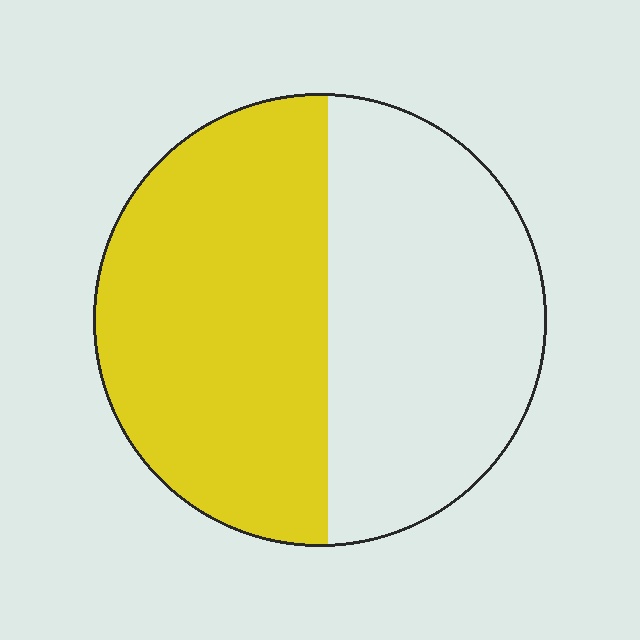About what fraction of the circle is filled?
About one half (1/2).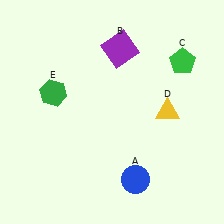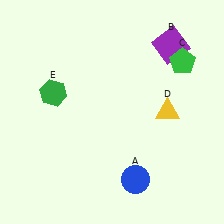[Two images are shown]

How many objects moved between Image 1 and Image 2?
1 object moved between the two images.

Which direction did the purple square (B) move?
The purple square (B) moved right.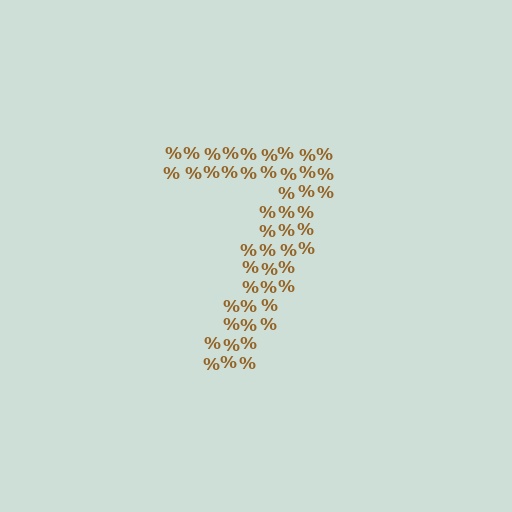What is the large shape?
The large shape is the digit 7.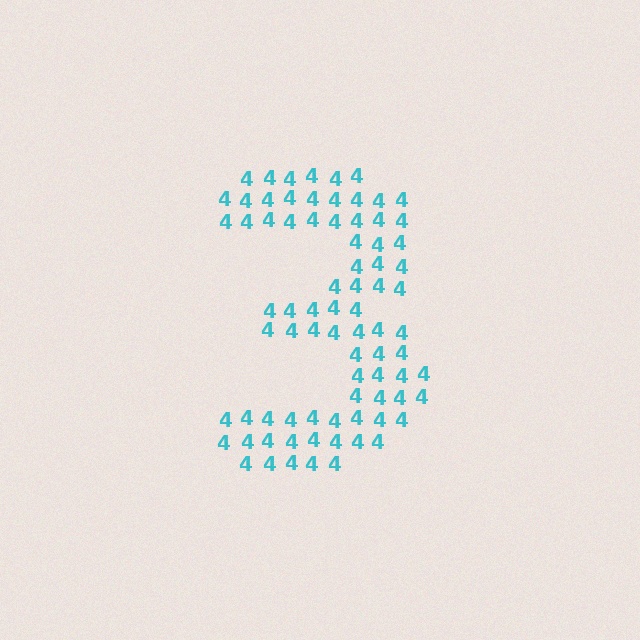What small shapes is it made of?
It is made of small digit 4's.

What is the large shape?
The large shape is the digit 3.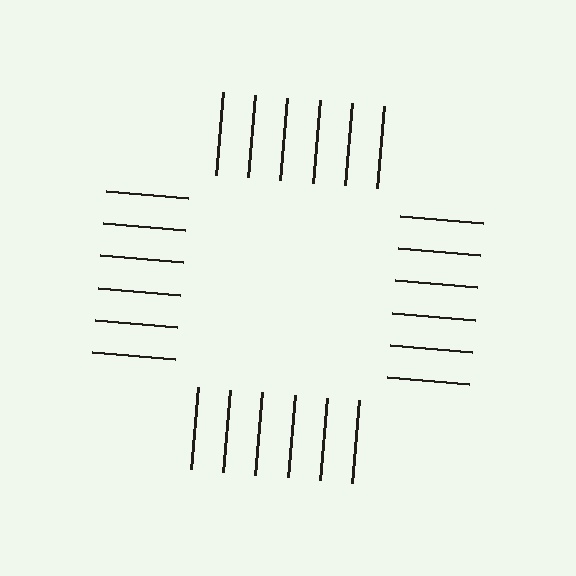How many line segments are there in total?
24 — 6 along each of the 4 edges.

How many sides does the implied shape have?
4 sides — the line-ends trace a square.